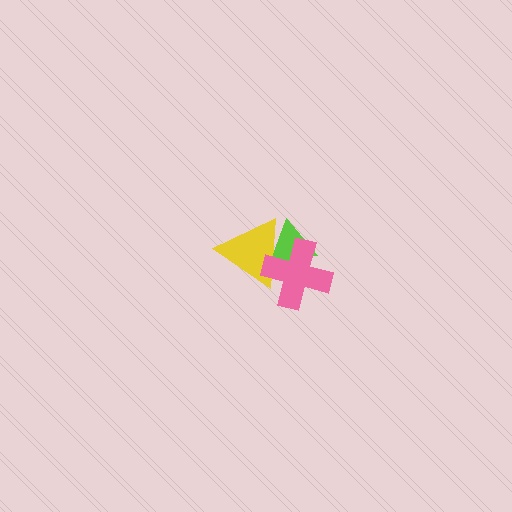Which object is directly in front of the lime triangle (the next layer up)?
The yellow triangle is directly in front of the lime triangle.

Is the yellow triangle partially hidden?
Yes, it is partially covered by another shape.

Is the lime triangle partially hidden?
Yes, it is partially covered by another shape.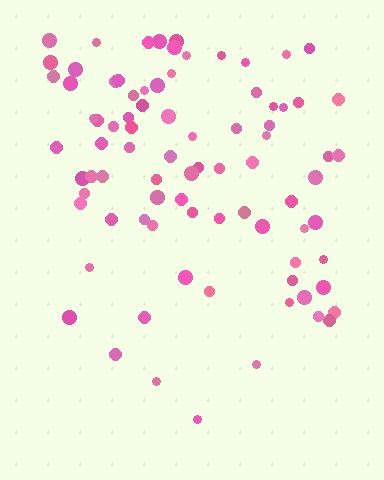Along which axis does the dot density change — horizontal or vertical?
Vertical.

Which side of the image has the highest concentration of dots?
The top.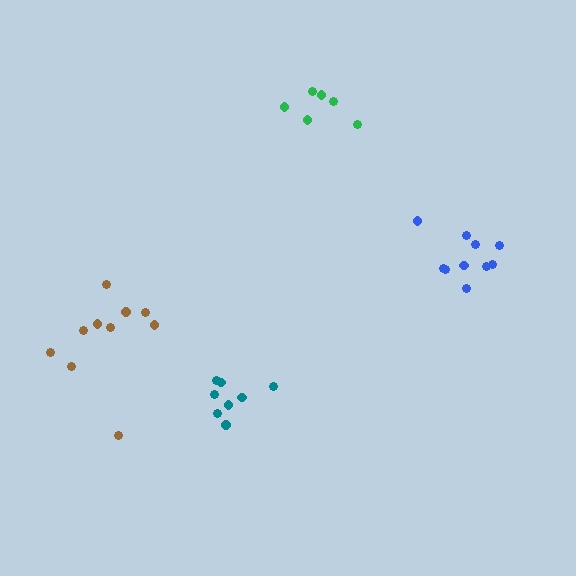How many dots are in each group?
Group 1: 10 dots, Group 2: 6 dots, Group 3: 10 dots, Group 4: 8 dots (34 total).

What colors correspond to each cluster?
The clusters are colored: blue, green, brown, teal.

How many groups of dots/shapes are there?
There are 4 groups.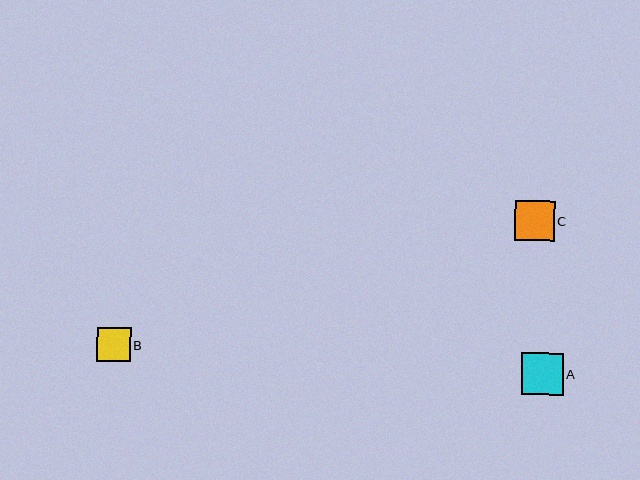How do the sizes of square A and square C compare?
Square A and square C are approximately the same size.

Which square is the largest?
Square A is the largest with a size of approximately 42 pixels.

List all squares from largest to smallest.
From largest to smallest: A, C, B.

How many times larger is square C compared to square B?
Square C is approximately 1.2 times the size of square B.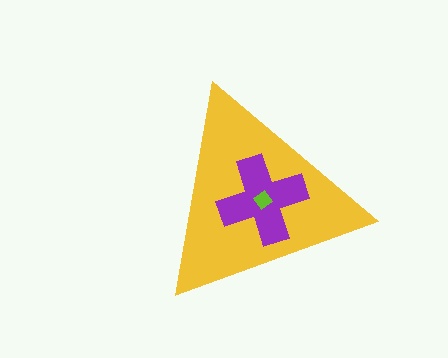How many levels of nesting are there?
3.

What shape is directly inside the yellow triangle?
The purple cross.